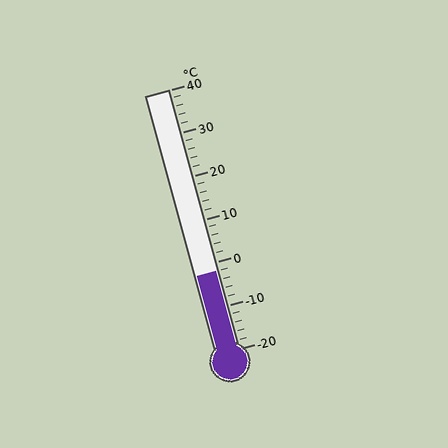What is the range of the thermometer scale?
The thermometer scale ranges from -20°C to 40°C.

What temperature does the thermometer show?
The thermometer shows approximately -2°C.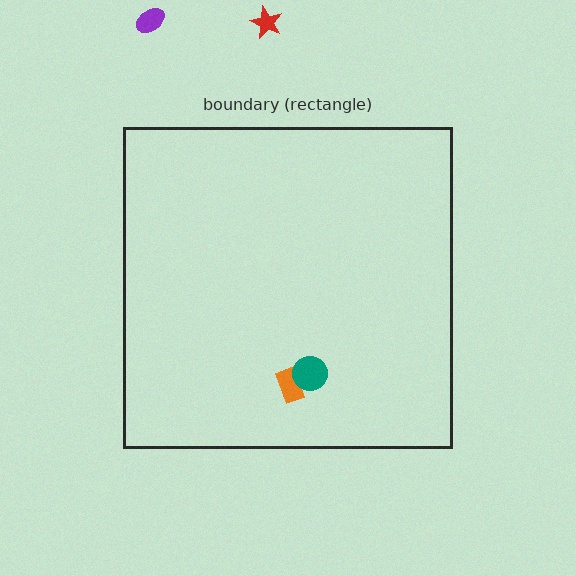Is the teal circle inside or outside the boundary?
Inside.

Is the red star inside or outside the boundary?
Outside.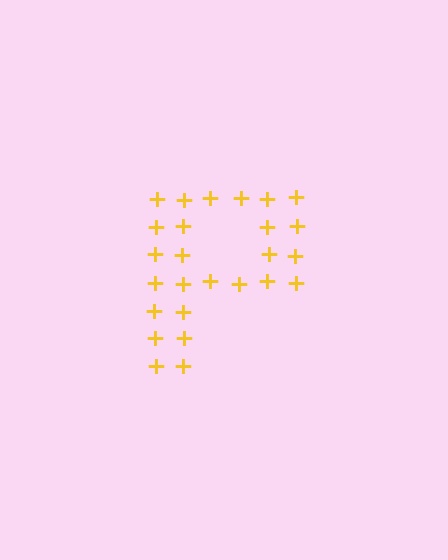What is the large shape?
The large shape is the letter P.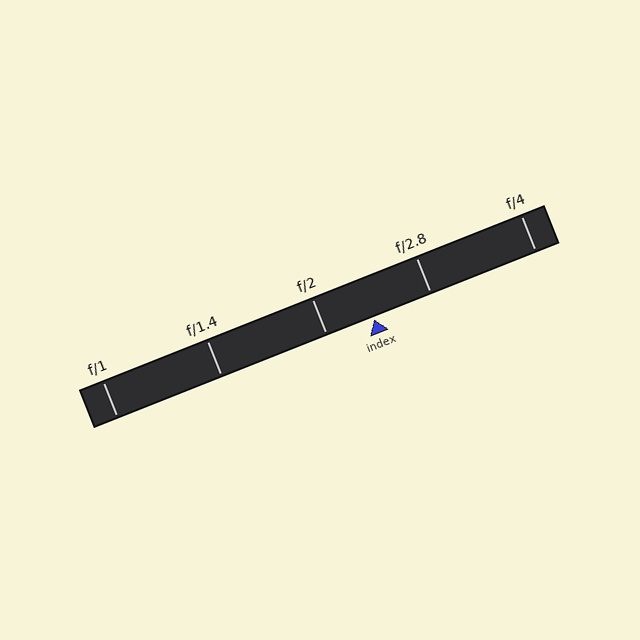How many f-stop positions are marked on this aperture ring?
There are 5 f-stop positions marked.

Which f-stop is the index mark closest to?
The index mark is closest to f/2.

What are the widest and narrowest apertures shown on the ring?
The widest aperture shown is f/1 and the narrowest is f/4.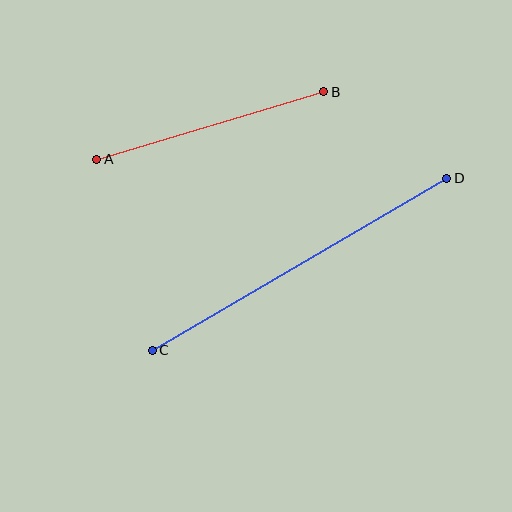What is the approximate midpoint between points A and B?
The midpoint is at approximately (210, 125) pixels.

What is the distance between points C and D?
The distance is approximately 341 pixels.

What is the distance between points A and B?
The distance is approximately 237 pixels.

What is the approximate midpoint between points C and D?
The midpoint is at approximately (300, 264) pixels.